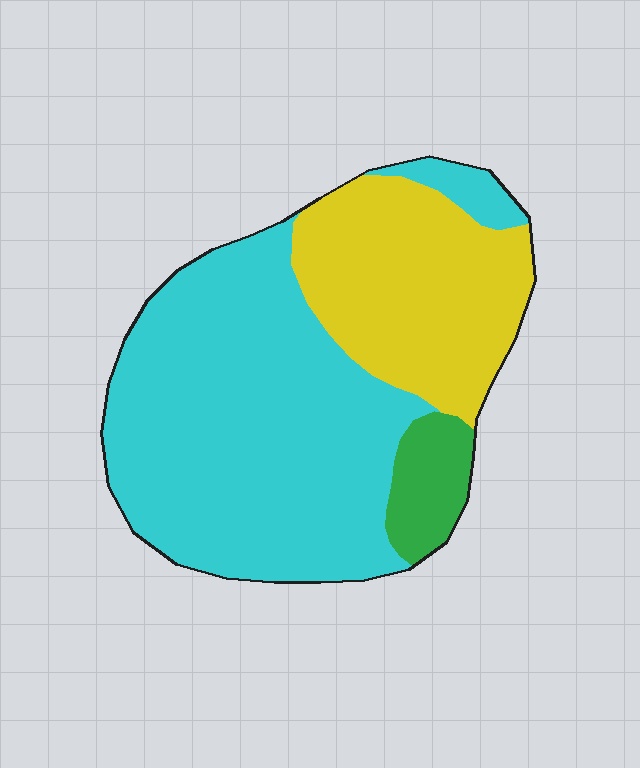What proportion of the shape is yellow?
Yellow takes up about one third (1/3) of the shape.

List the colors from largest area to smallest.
From largest to smallest: cyan, yellow, green.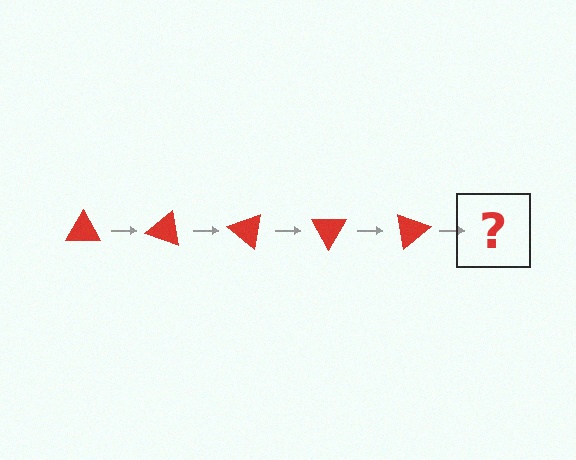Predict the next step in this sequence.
The next step is a red triangle rotated 100 degrees.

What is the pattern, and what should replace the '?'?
The pattern is that the triangle rotates 20 degrees each step. The '?' should be a red triangle rotated 100 degrees.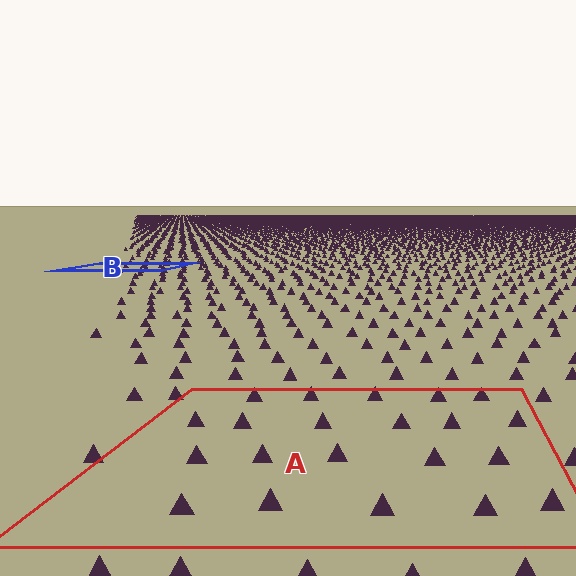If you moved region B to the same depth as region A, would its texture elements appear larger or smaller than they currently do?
They would appear larger. At a closer depth, the same texture elements are projected at a bigger on-screen size.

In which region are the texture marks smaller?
The texture marks are smaller in region B, because it is farther away.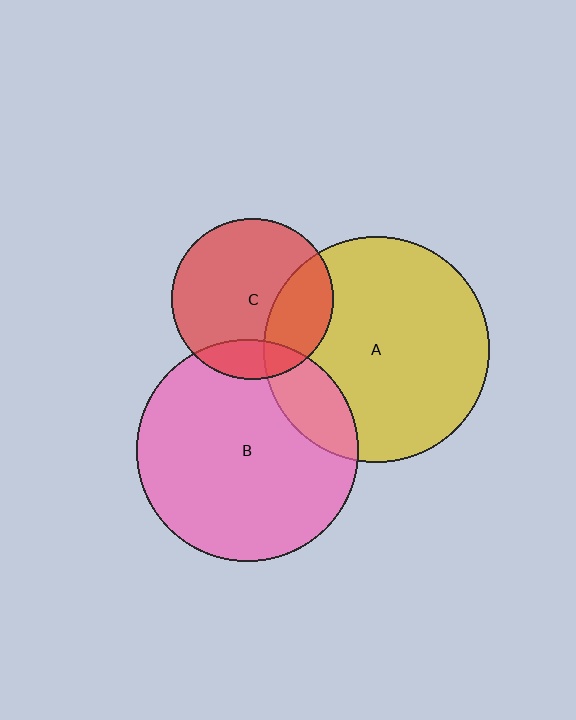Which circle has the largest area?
Circle A (yellow).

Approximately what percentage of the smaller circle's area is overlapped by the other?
Approximately 30%.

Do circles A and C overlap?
Yes.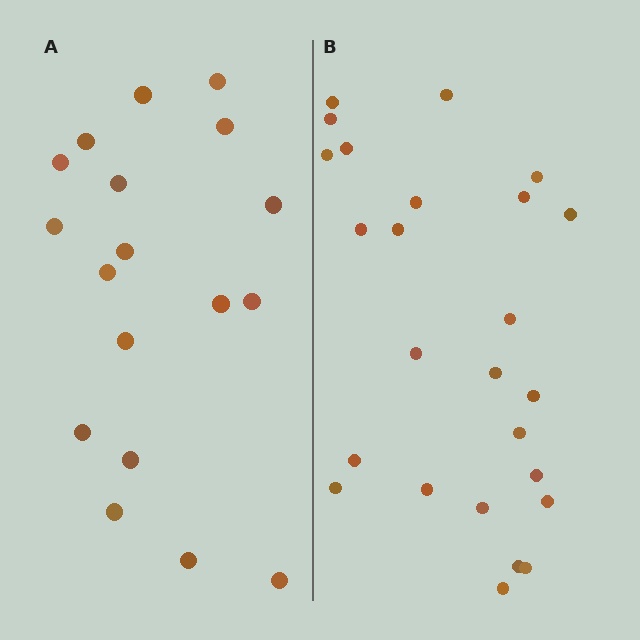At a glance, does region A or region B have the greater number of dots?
Region B (the right region) has more dots.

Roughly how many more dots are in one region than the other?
Region B has roughly 8 or so more dots than region A.